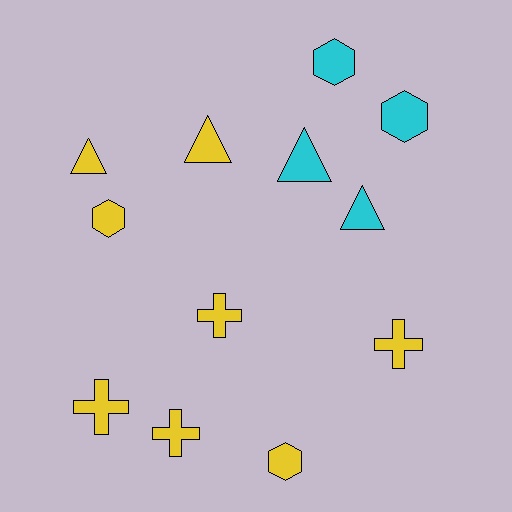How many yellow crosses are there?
There are 4 yellow crosses.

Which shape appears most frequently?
Triangle, with 4 objects.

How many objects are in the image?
There are 12 objects.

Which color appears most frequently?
Yellow, with 8 objects.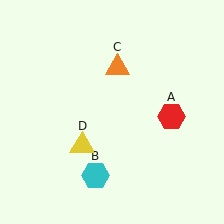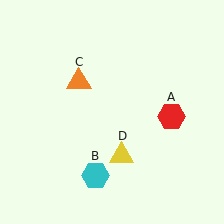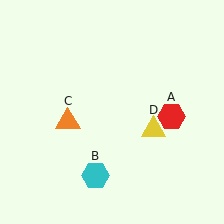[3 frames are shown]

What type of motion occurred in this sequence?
The orange triangle (object C), yellow triangle (object D) rotated counterclockwise around the center of the scene.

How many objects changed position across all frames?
2 objects changed position: orange triangle (object C), yellow triangle (object D).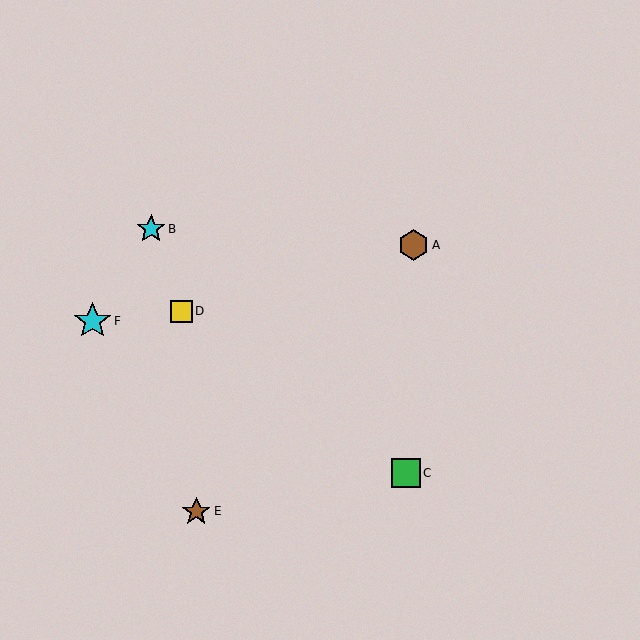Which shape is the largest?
The cyan star (labeled F) is the largest.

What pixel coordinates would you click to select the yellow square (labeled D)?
Click at (181, 311) to select the yellow square D.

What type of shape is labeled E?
Shape E is a brown star.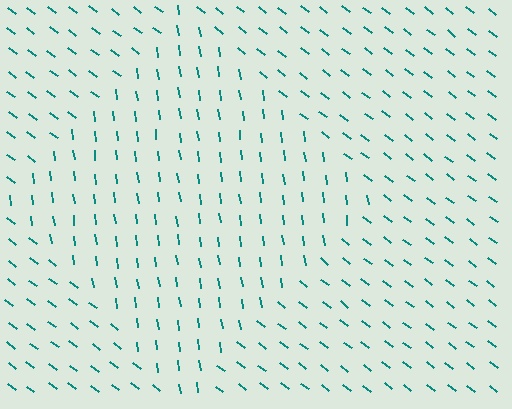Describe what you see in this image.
The image is filled with small teal line segments. A diamond region in the image has lines oriented differently from the surrounding lines, creating a visible texture boundary.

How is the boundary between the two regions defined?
The boundary is defined purely by a change in line orientation (approximately 45 degrees difference). All lines are the same color and thickness.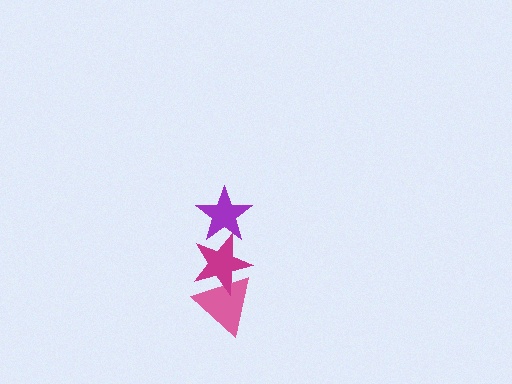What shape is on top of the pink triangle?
The magenta star is on top of the pink triangle.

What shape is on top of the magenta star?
The purple star is on top of the magenta star.